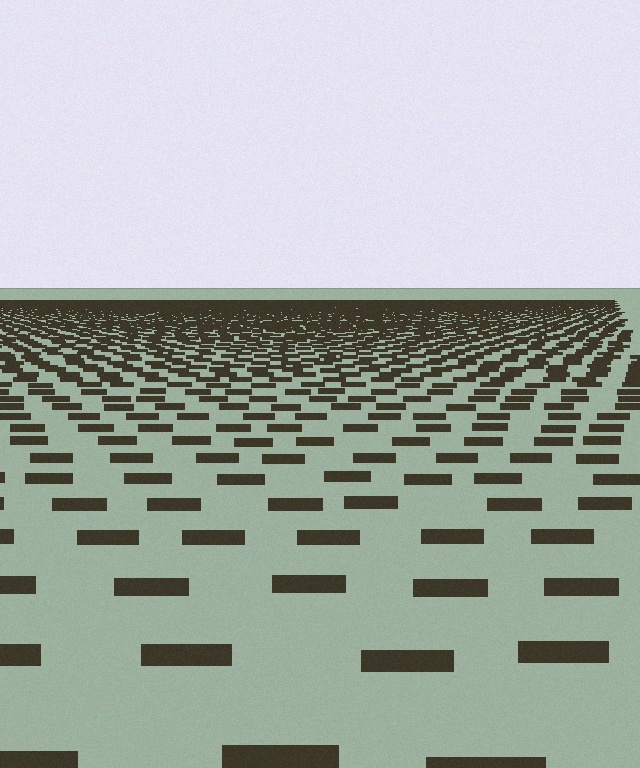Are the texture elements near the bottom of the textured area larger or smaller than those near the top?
Larger. Near the bottom, elements are closer to the viewer and appear at a bigger on-screen size.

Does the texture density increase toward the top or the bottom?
Density increases toward the top.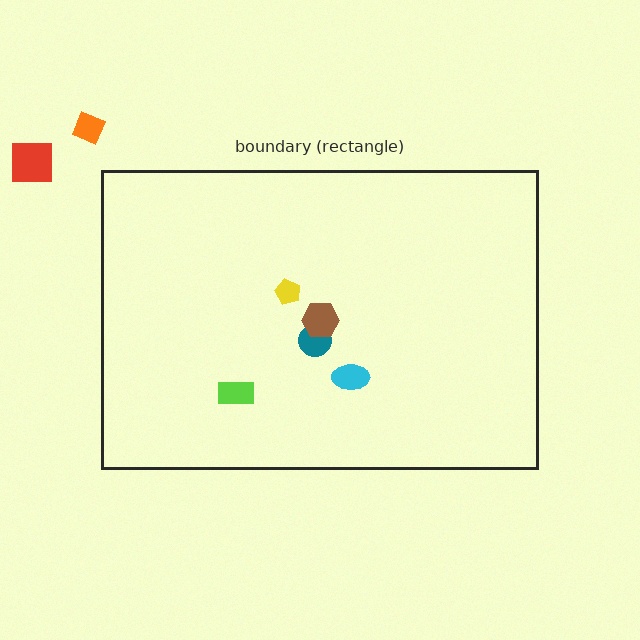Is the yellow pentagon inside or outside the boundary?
Inside.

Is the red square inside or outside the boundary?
Outside.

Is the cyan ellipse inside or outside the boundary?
Inside.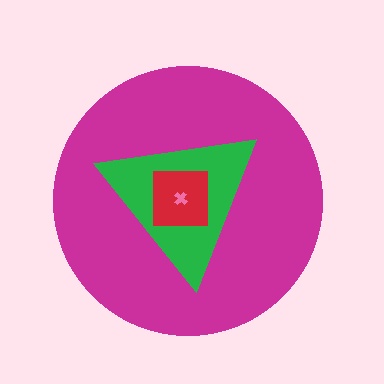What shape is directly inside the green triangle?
The red square.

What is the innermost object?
The pink cross.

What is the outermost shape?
The magenta circle.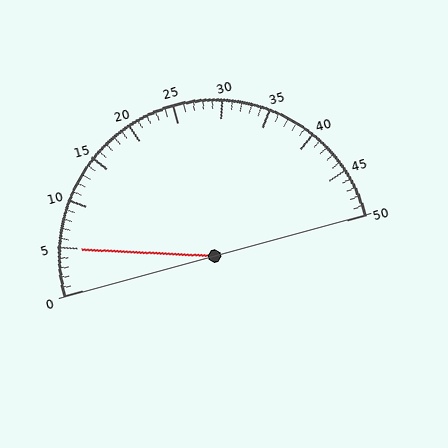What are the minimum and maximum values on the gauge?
The gauge ranges from 0 to 50.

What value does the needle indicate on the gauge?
The needle indicates approximately 5.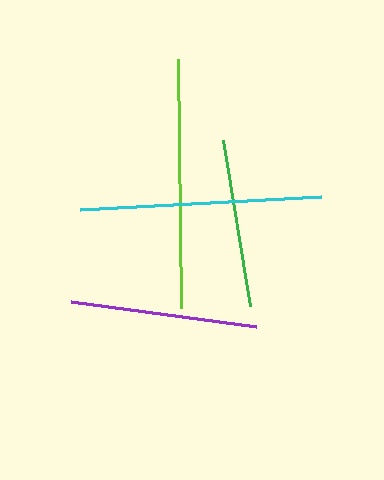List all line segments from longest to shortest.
From longest to shortest: lime, cyan, purple, green.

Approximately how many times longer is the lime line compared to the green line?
The lime line is approximately 1.5 times the length of the green line.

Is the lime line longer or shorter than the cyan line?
The lime line is longer than the cyan line.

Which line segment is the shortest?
The green line is the shortest at approximately 168 pixels.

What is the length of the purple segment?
The purple segment is approximately 187 pixels long.